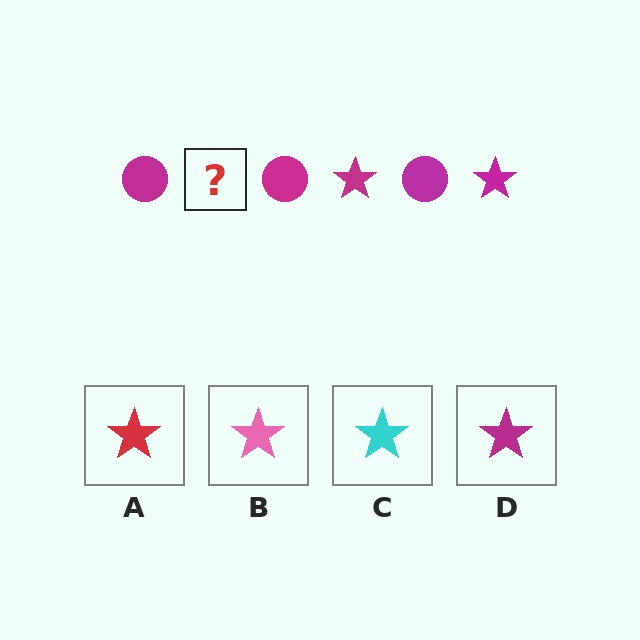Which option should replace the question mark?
Option D.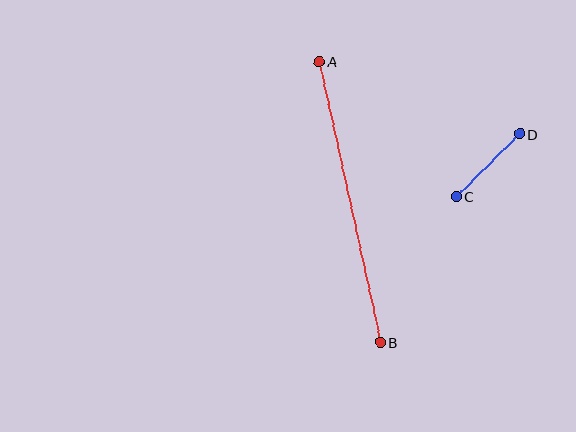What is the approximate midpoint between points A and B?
The midpoint is at approximately (350, 202) pixels.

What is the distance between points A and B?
The distance is approximately 287 pixels.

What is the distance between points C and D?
The distance is approximately 89 pixels.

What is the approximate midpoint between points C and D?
The midpoint is at approximately (488, 165) pixels.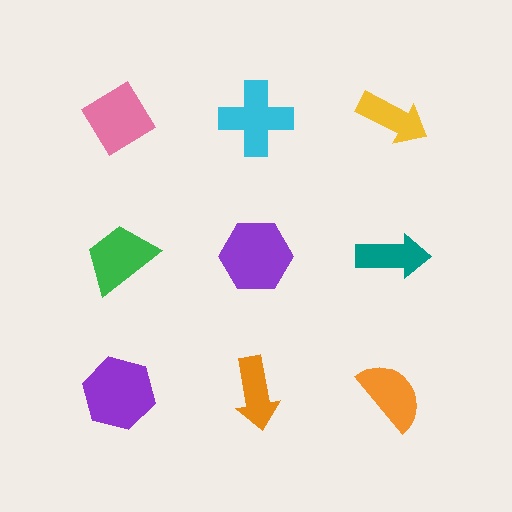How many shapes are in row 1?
3 shapes.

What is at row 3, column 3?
An orange semicircle.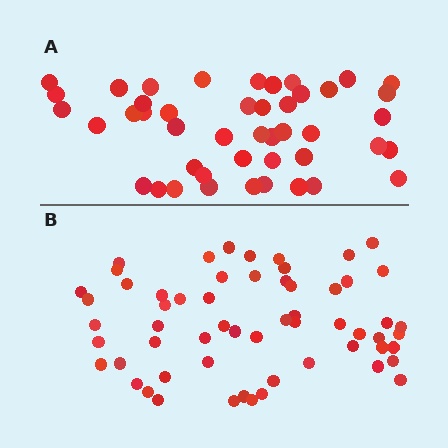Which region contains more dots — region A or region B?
Region B (the bottom region) has more dots.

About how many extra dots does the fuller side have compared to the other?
Region B has approximately 15 more dots than region A.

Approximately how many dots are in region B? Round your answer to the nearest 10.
About 60 dots. (The exact count is 59, which rounds to 60.)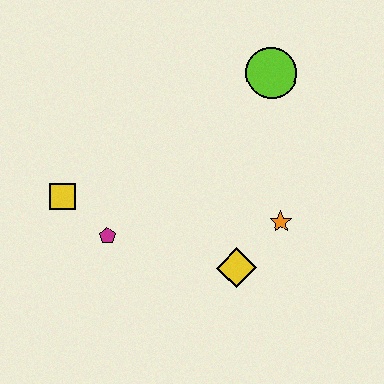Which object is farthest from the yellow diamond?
The lime circle is farthest from the yellow diamond.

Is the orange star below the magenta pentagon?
No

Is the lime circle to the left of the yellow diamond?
No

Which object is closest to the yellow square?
The magenta pentagon is closest to the yellow square.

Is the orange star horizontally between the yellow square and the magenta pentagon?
No